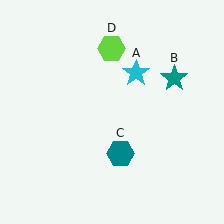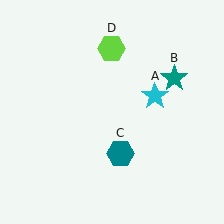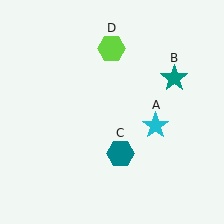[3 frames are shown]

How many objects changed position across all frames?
1 object changed position: cyan star (object A).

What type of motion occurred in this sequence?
The cyan star (object A) rotated clockwise around the center of the scene.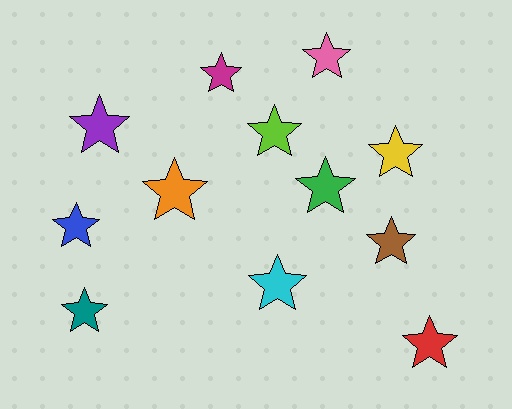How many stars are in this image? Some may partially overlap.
There are 12 stars.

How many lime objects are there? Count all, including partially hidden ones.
There is 1 lime object.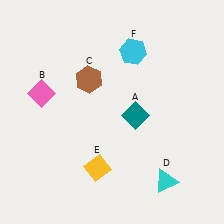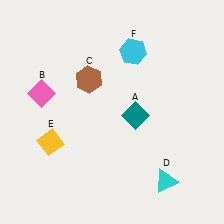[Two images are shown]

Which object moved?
The yellow diamond (E) moved left.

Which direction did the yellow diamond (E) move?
The yellow diamond (E) moved left.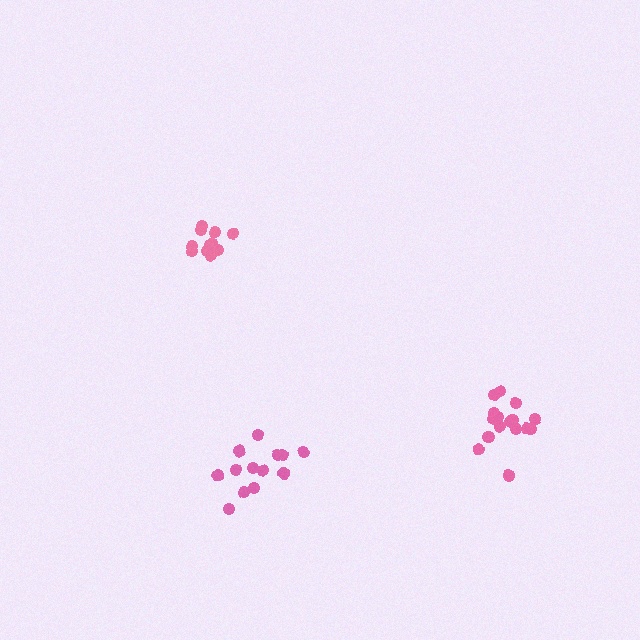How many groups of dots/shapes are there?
There are 3 groups.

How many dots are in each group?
Group 1: 16 dots, Group 2: 13 dots, Group 3: 11 dots (40 total).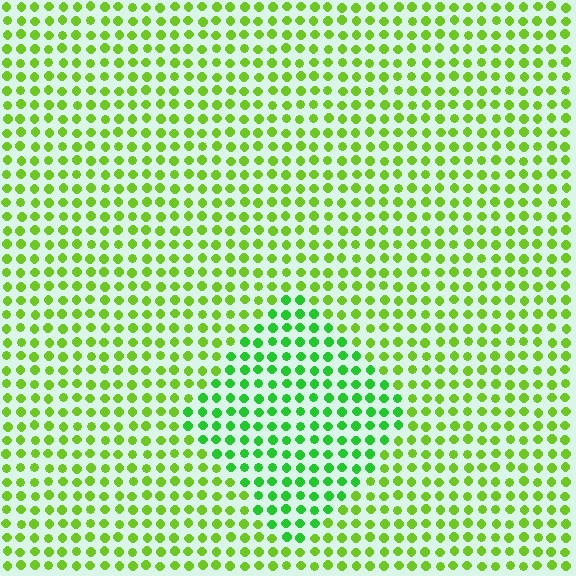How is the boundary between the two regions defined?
The boundary is defined purely by a slight shift in hue (about 31 degrees). Spacing, size, and orientation are identical on both sides.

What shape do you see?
I see a diamond.